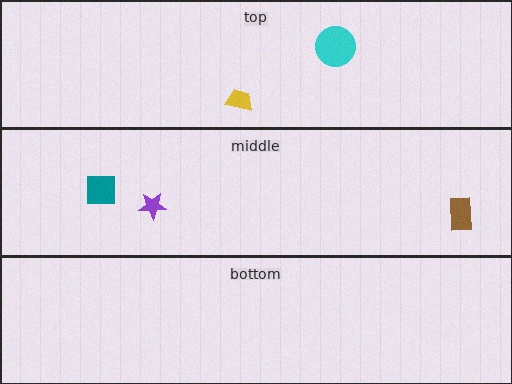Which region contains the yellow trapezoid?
The top region.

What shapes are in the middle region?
The brown rectangle, the purple star, the teal square.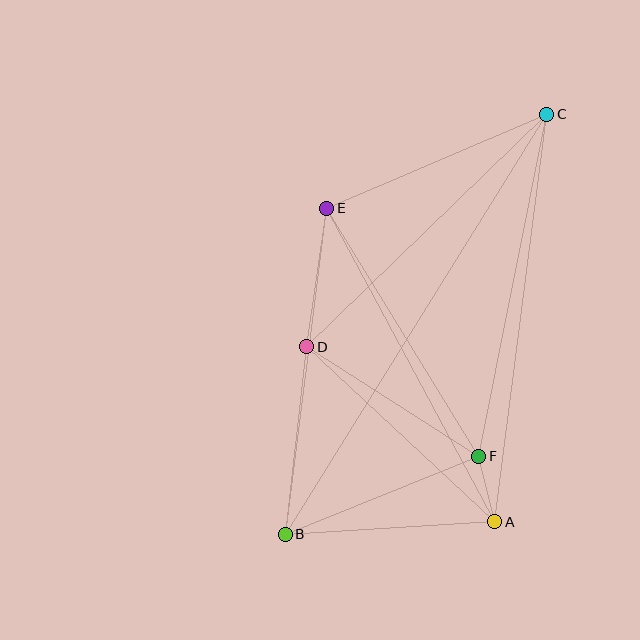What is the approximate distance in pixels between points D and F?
The distance between D and F is approximately 204 pixels.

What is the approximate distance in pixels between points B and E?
The distance between B and E is approximately 329 pixels.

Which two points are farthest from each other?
Points B and C are farthest from each other.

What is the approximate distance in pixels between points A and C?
The distance between A and C is approximately 411 pixels.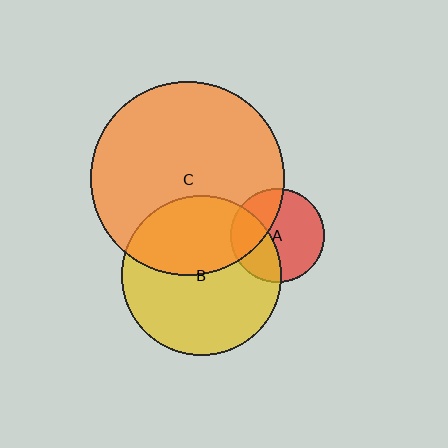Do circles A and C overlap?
Yes.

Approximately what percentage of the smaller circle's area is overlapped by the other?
Approximately 35%.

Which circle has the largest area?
Circle C (orange).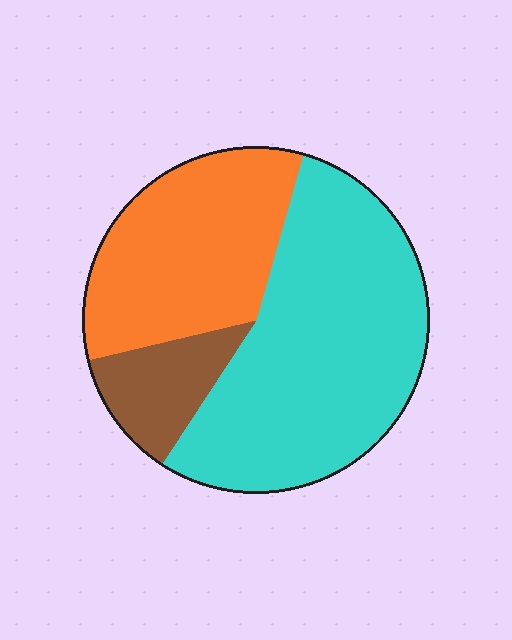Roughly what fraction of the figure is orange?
Orange covers roughly 35% of the figure.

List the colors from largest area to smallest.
From largest to smallest: cyan, orange, brown.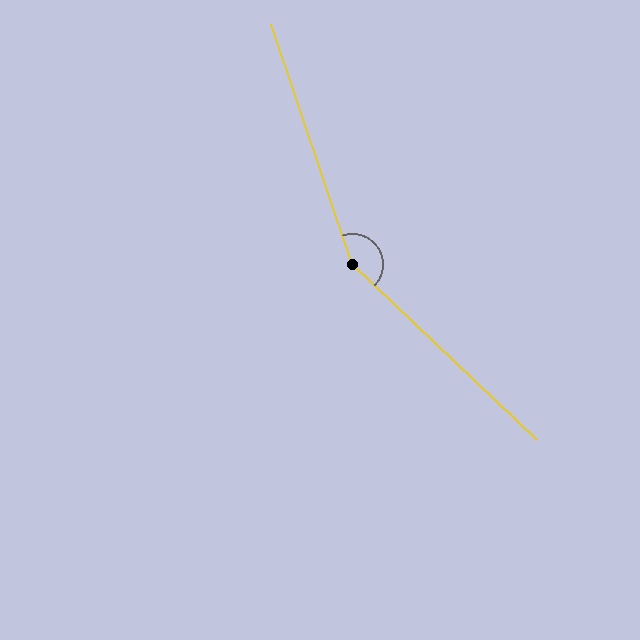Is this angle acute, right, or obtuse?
It is obtuse.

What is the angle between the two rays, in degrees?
Approximately 152 degrees.